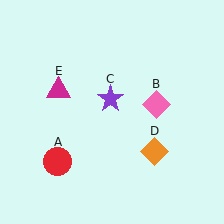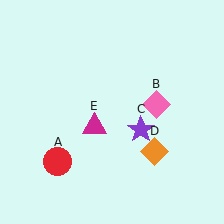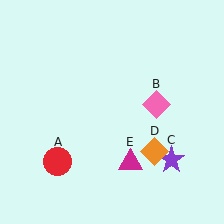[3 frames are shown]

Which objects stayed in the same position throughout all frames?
Red circle (object A) and pink diamond (object B) and orange diamond (object D) remained stationary.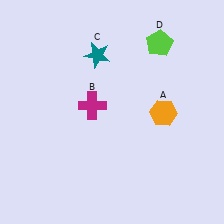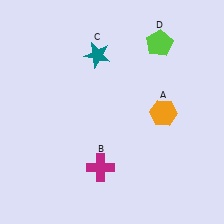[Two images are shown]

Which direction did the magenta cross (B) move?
The magenta cross (B) moved down.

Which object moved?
The magenta cross (B) moved down.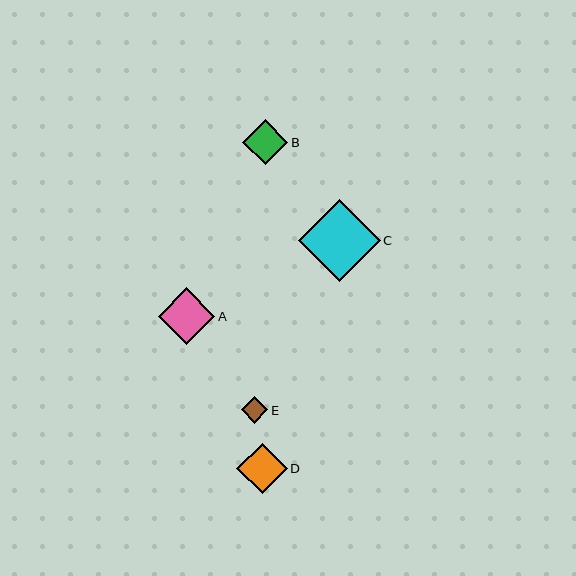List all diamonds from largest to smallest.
From largest to smallest: C, A, D, B, E.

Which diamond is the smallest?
Diamond E is the smallest with a size of approximately 27 pixels.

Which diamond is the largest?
Diamond C is the largest with a size of approximately 82 pixels.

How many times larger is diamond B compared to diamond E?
Diamond B is approximately 1.7 times the size of diamond E.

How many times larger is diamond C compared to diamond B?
Diamond C is approximately 1.8 times the size of diamond B.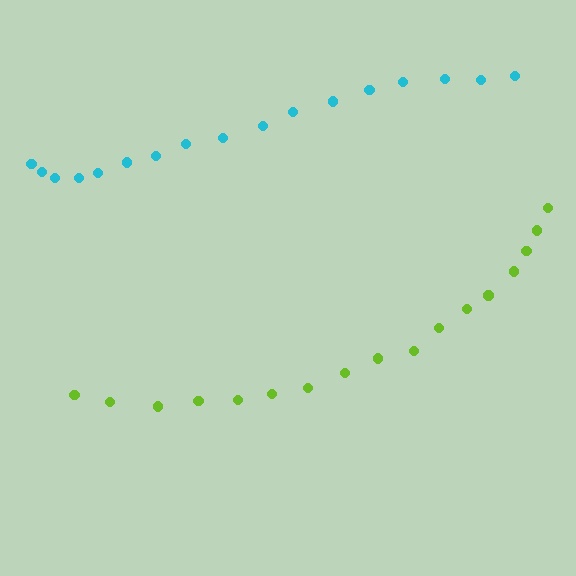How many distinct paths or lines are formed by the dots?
There are 2 distinct paths.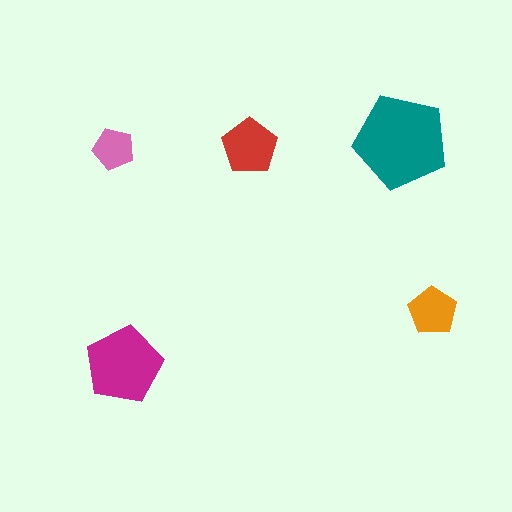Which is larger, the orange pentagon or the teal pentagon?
The teal one.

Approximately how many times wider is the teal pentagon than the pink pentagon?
About 2 times wider.